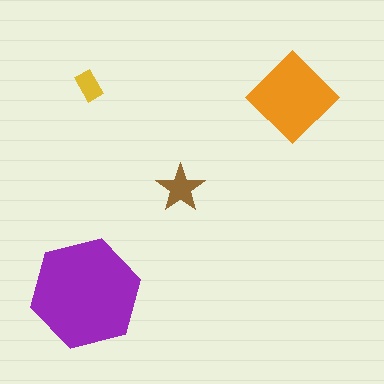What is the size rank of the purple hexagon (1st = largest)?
1st.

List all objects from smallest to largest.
The yellow rectangle, the brown star, the orange diamond, the purple hexagon.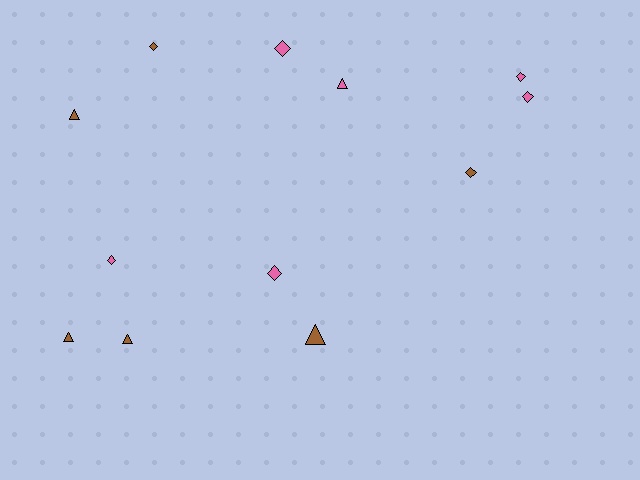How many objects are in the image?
There are 12 objects.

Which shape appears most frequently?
Diamond, with 7 objects.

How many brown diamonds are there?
There are 2 brown diamonds.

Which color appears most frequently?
Brown, with 6 objects.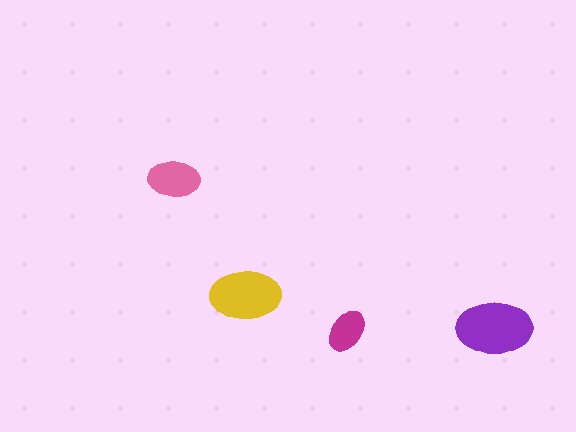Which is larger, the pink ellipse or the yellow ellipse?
The yellow one.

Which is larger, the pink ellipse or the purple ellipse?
The purple one.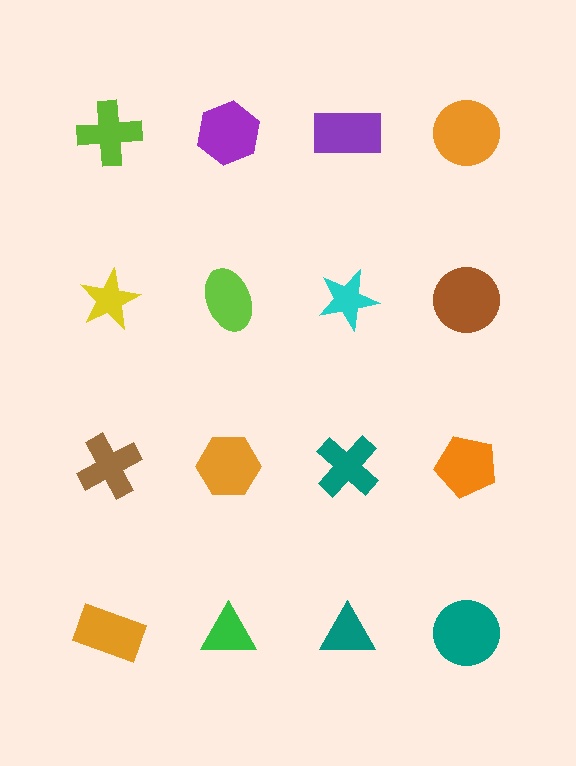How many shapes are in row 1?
4 shapes.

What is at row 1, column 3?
A purple rectangle.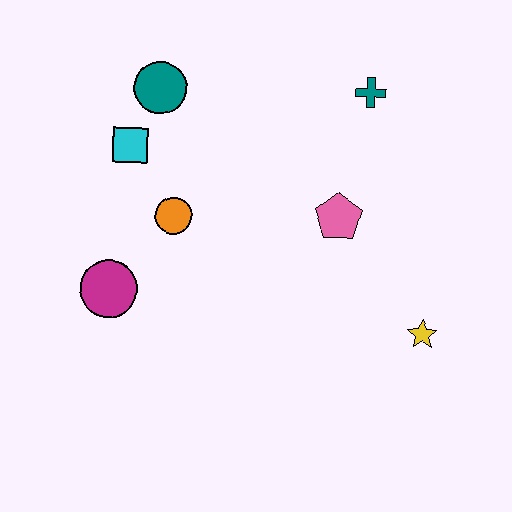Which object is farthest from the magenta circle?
The teal cross is farthest from the magenta circle.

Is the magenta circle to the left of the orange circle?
Yes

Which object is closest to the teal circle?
The cyan square is closest to the teal circle.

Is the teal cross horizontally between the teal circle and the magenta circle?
No